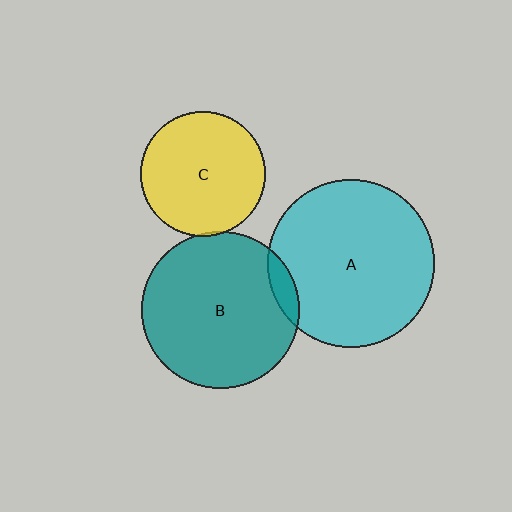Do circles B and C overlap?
Yes.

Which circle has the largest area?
Circle A (cyan).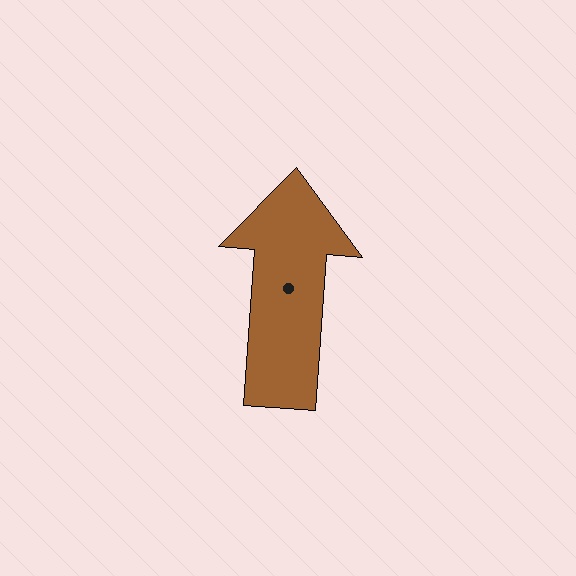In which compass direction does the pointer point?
North.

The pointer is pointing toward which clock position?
Roughly 12 o'clock.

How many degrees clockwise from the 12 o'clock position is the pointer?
Approximately 4 degrees.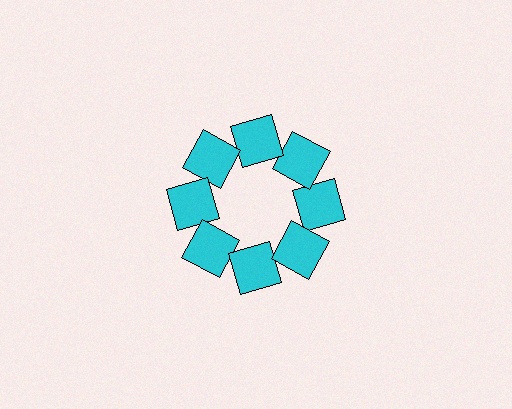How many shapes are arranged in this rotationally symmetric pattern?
There are 8 shapes, arranged in 8 groups of 1.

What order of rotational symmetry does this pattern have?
This pattern has 8-fold rotational symmetry.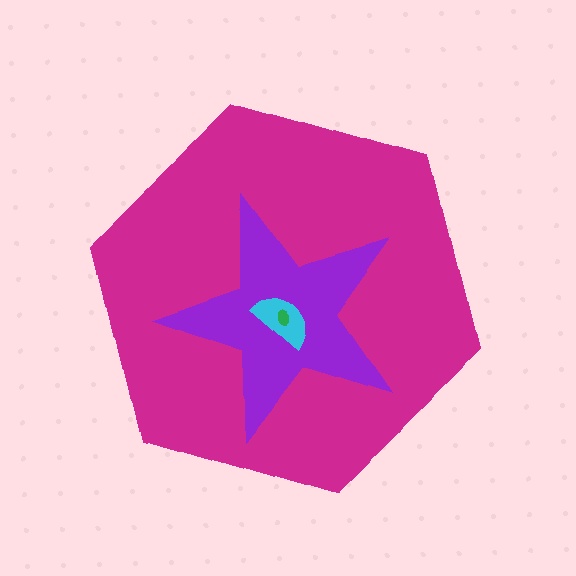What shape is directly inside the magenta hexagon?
The purple star.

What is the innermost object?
The green ellipse.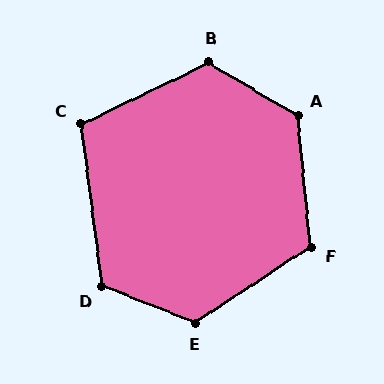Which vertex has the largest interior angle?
A, at approximately 126 degrees.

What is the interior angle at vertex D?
Approximately 119 degrees (obtuse).